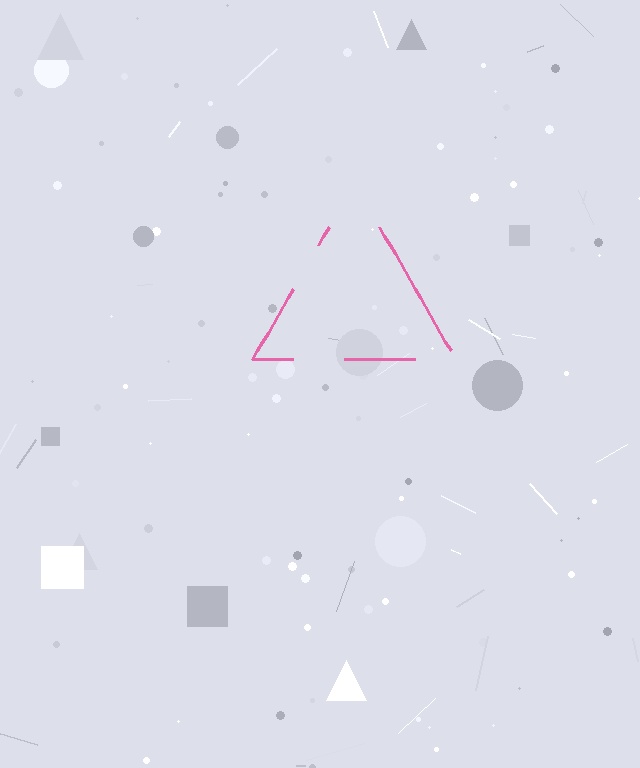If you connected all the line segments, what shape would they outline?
They would outline a triangle.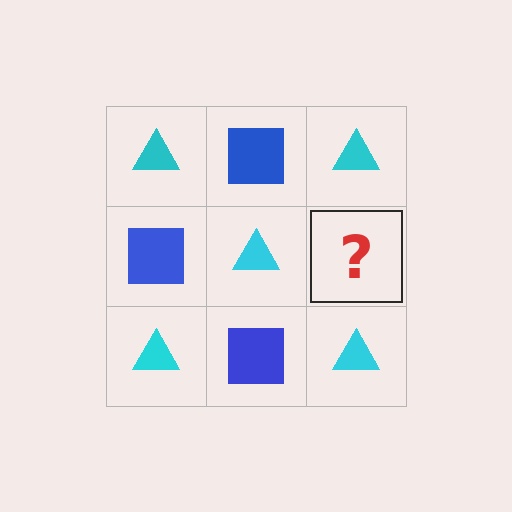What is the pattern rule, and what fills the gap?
The rule is that it alternates cyan triangle and blue square in a checkerboard pattern. The gap should be filled with a blue square.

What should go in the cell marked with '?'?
The missing cell should contain a blue square.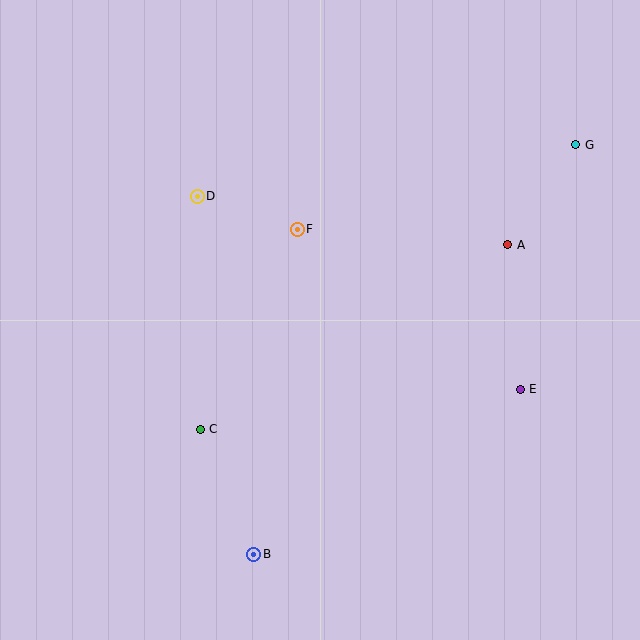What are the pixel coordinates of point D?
Point D is at (197, 196).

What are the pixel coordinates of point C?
Point C is at (200, 429).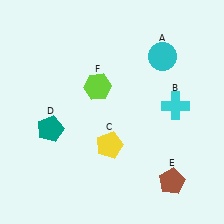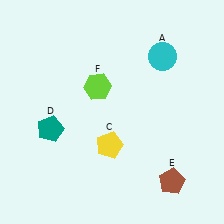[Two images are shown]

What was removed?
The cyan cross (B) was removed in Image 2.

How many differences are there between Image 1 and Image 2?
There is 1 difference between the two images.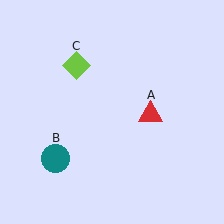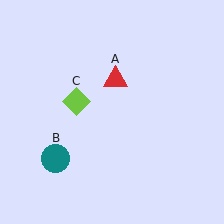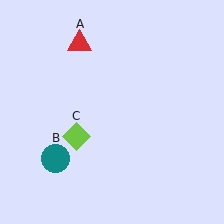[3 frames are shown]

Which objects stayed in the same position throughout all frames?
Teal circle (object B) remained stationary.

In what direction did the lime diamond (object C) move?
The lime diamond (object C) moved down.